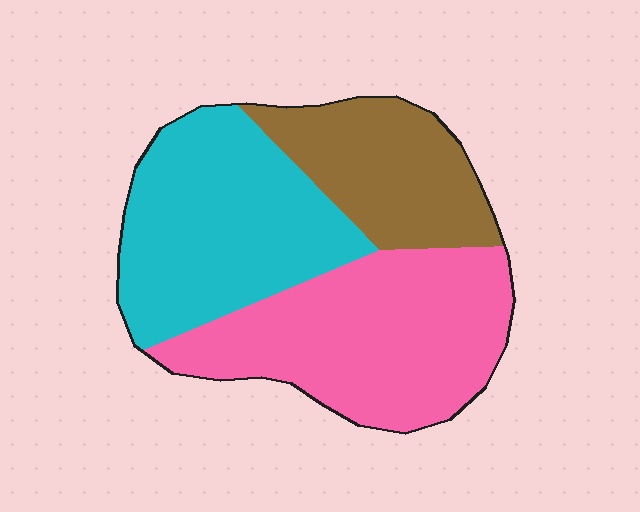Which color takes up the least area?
Brown, at roughly 25%.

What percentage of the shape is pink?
Pink takes up about two fifths (2/5) of the shape.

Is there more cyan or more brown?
Cyan.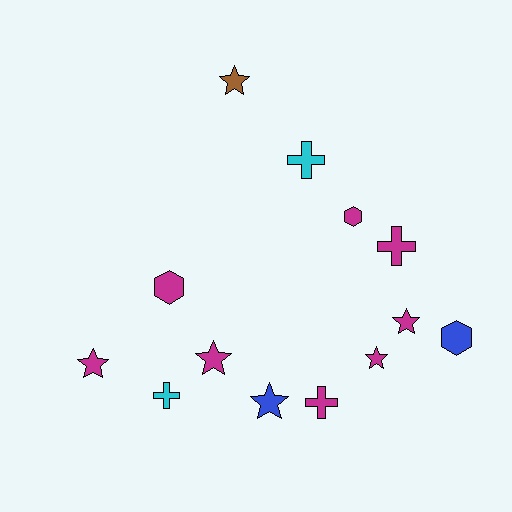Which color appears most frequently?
Magenta, with 8 objects.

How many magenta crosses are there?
There are 2 magenta crosses.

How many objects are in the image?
There are 13 objects.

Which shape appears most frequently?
Star, with 6 objects.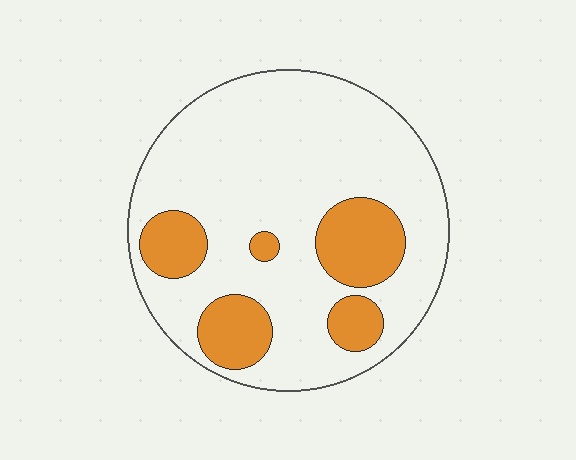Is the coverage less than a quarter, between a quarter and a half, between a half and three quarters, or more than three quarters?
Less than a quarter.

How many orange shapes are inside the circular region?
5.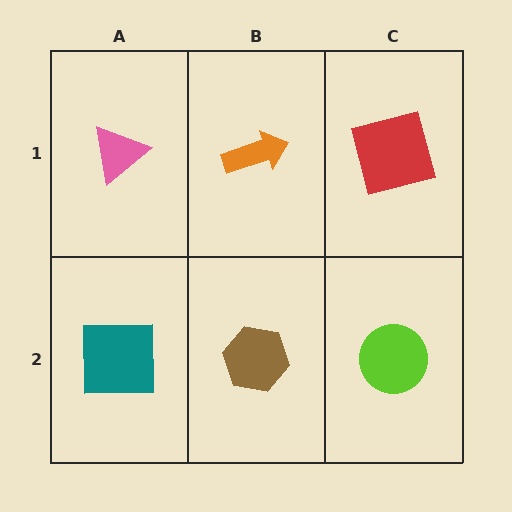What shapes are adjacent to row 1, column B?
A brown hexagon (row 2, column B), a pink triangle (row 1, column A), a red square (row 1, column C).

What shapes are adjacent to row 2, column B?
An orange arrow (row 1, column B), a teal square (row 2, column A), a lime circle (row 2, column C).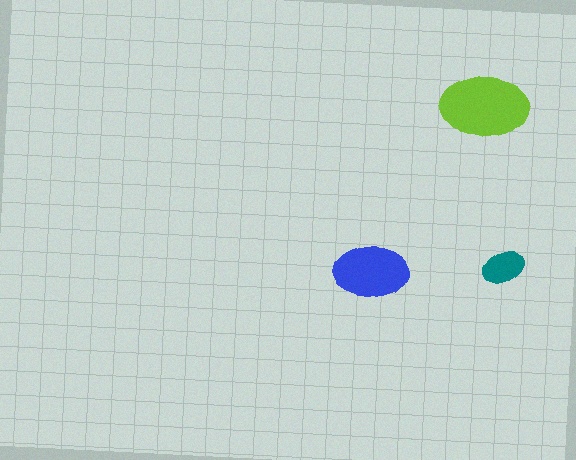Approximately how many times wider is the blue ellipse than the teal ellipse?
About 1.5 times wider.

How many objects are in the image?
There are 3 objects in the image.